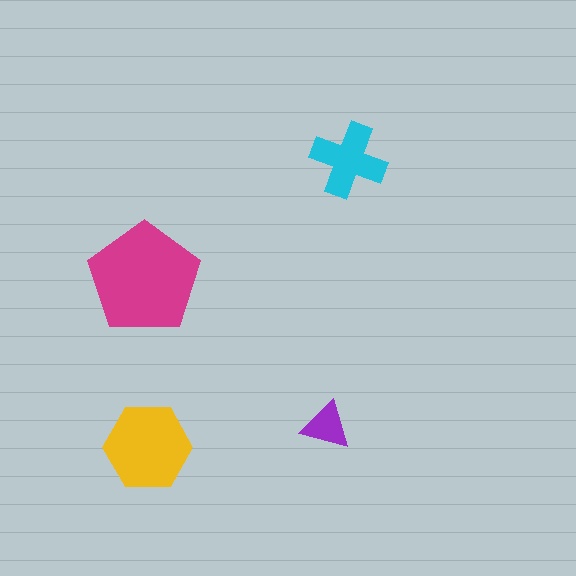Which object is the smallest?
The purple triangle.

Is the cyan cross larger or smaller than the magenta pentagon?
Smaller.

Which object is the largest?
The magenta pentagon.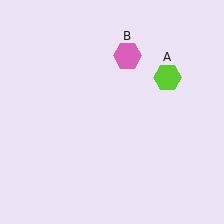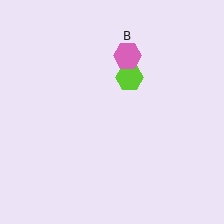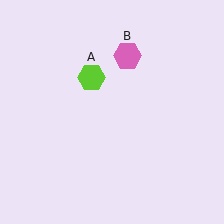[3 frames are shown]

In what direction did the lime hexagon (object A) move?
The lime hexagon (object A) moved left.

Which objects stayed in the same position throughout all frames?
Pink hexagon (object B) remained stationary.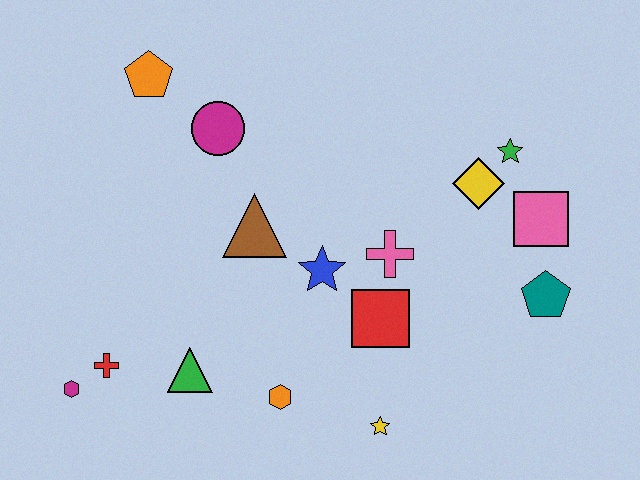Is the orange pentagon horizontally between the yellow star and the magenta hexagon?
Yes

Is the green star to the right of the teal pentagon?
No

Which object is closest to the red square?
The pink cross is closest to the red square.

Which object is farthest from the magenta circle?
The teal pentagon is farthest from the magenta circle.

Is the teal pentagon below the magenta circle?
Yes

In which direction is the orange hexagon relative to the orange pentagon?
The orange hexagon is below the orange pentagon.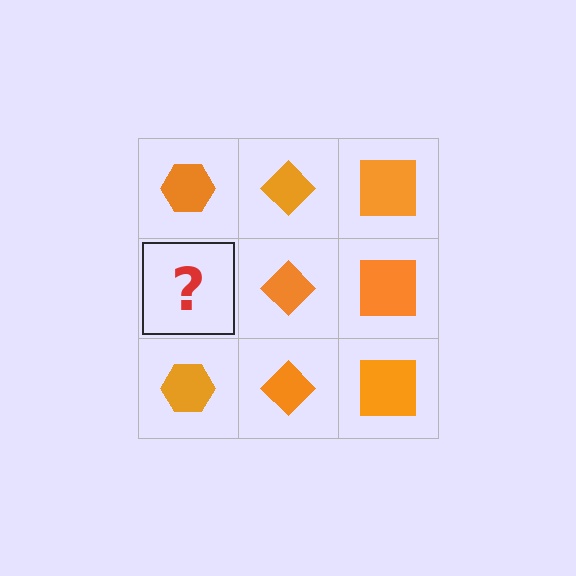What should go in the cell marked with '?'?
The missing cell should contain an orange hexagon.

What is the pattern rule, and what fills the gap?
The rule is that each column has a consistent shape. The gap should be filled with an orange hexagon.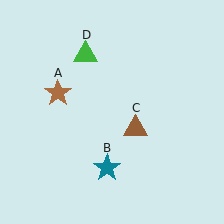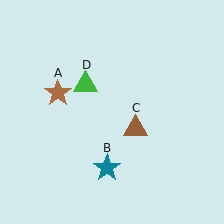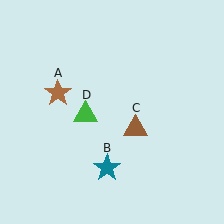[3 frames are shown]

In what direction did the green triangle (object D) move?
The green triangle (object D) moved down.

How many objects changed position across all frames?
1 object changed position: green triangle (object D).